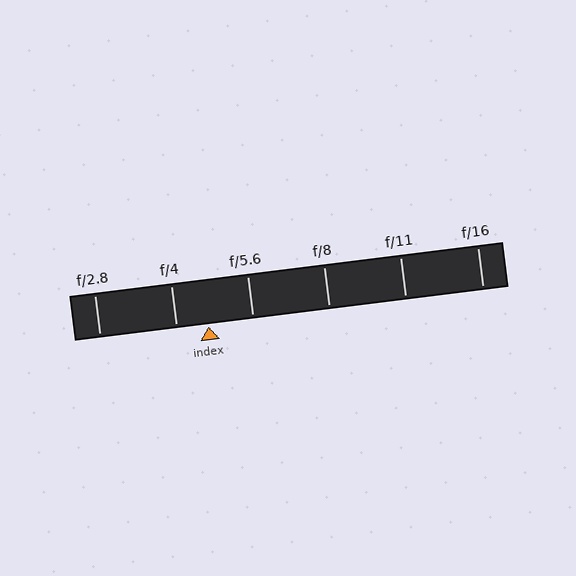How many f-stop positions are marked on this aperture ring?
There are 6 f-stop positions marked.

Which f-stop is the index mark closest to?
The index mark is closest to f/4.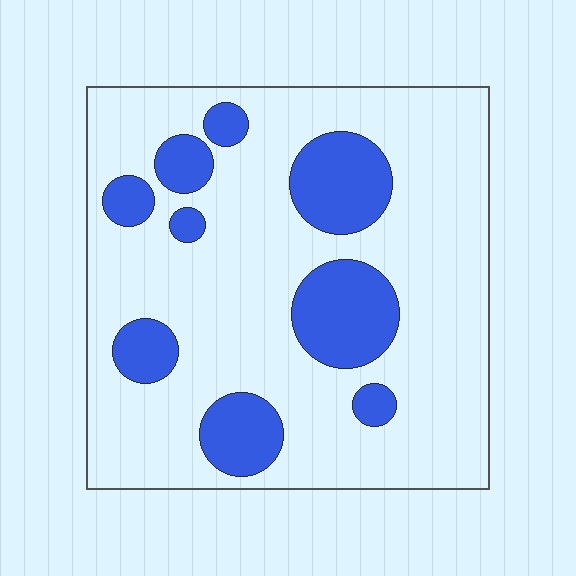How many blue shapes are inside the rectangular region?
9.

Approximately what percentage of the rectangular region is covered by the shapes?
Approximately 20%.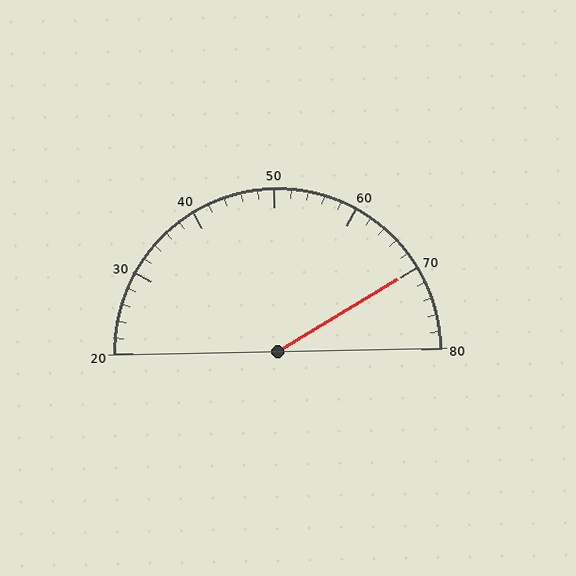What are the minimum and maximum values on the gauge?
The gauge ranges from 20 to 80.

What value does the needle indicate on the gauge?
The needle indicates approximately 70.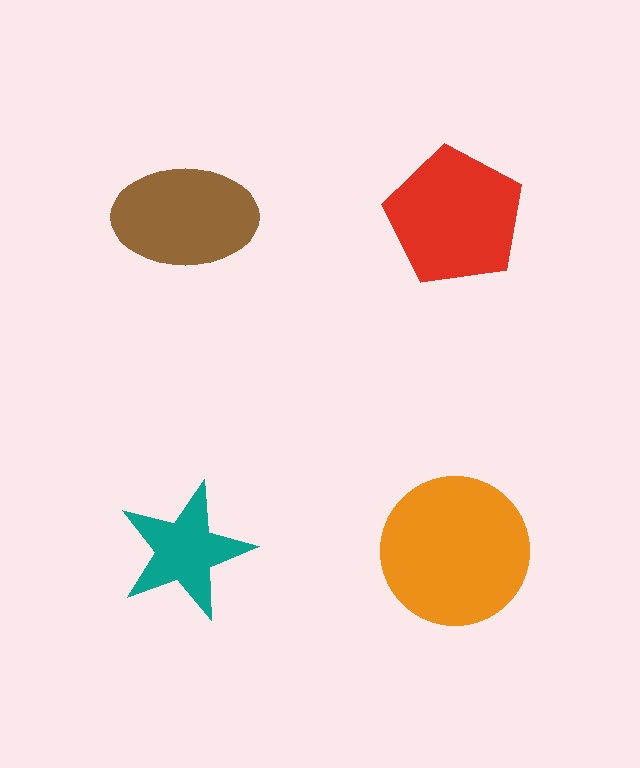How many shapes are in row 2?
2 shapes.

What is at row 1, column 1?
A brown ellipse.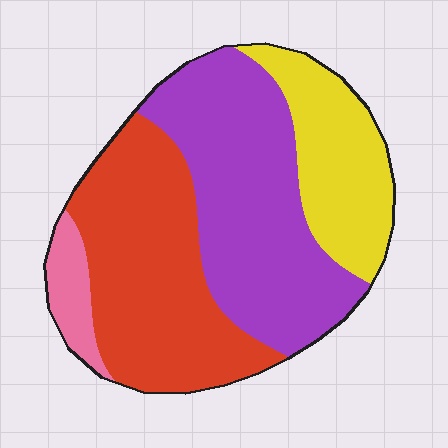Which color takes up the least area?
Pink, at roughly 5%.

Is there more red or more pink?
Red.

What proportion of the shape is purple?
Purple covers 39% of the shape.